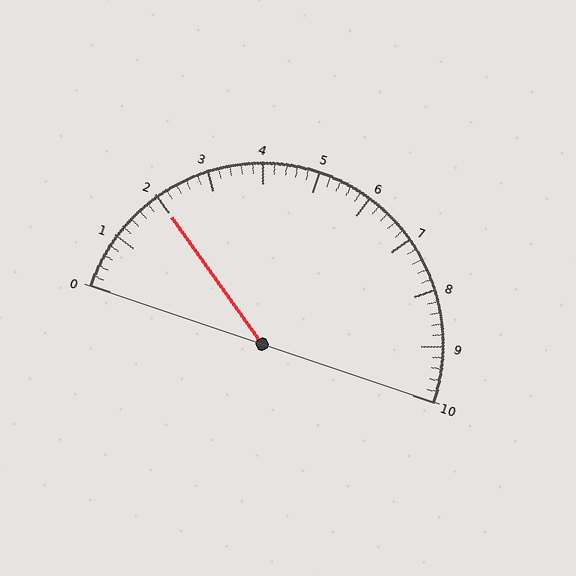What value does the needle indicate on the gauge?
The needle indicates approximately 2.0.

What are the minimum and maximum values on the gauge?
The gauge ranges from 0 to 10.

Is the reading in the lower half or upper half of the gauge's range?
The reading is in the lower half of the range (0 to 10).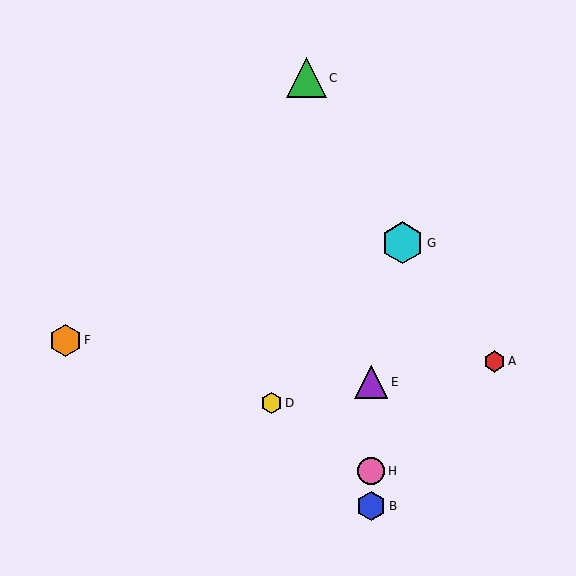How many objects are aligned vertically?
3 objects (B, E, H) are aligned vertically.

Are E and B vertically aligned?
Yes, both are at x≈371.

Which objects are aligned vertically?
Objects B, E, H are aligned vertically.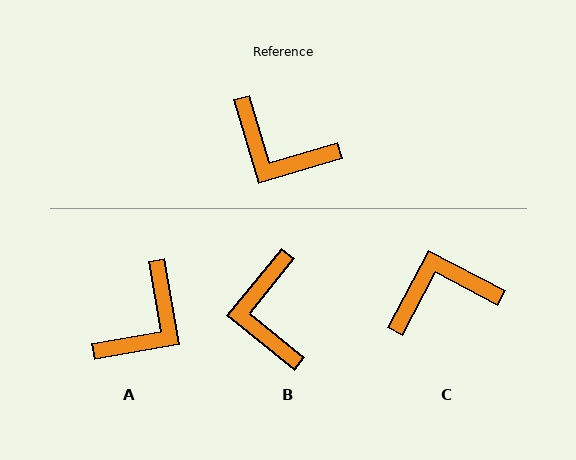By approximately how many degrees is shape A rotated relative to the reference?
Approximately 83 degrees counter-clockwise.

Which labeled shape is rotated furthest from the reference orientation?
C, about 134 degrees away.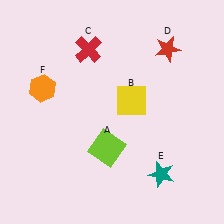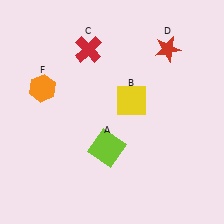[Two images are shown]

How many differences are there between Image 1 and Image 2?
There is 1 difference between the two images.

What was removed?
The teal star (E) was removed in Image 2.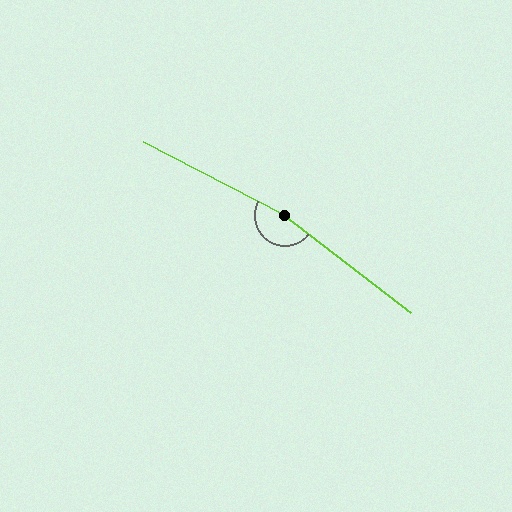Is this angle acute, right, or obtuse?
It is obtuse.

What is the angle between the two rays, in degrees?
Approximately 170 degrees.